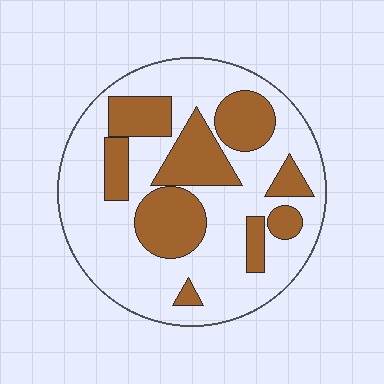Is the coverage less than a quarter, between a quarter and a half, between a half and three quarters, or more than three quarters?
Between a quarter and a half.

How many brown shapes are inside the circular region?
9.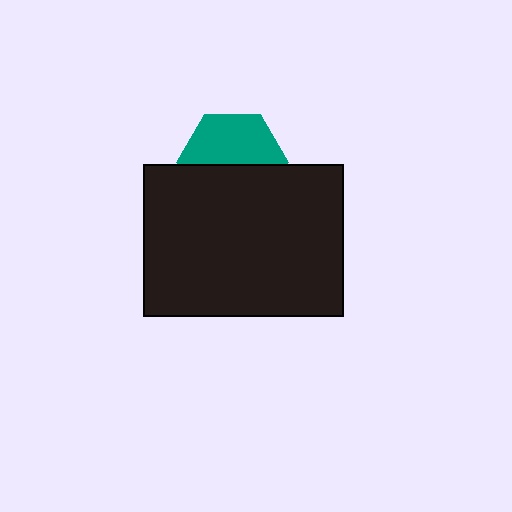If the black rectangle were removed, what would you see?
You would see the complete teal hexagon.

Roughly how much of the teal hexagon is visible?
About half of it is visible (roughly 51%).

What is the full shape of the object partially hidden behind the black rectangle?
The partially hidden object is a teal hexagon.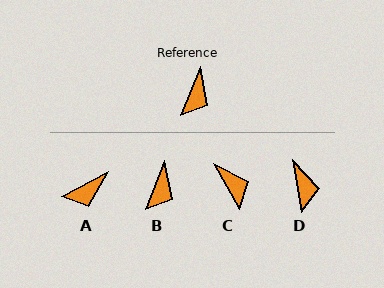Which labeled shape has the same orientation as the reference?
B.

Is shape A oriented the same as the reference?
No, it is off by about 40 degrees.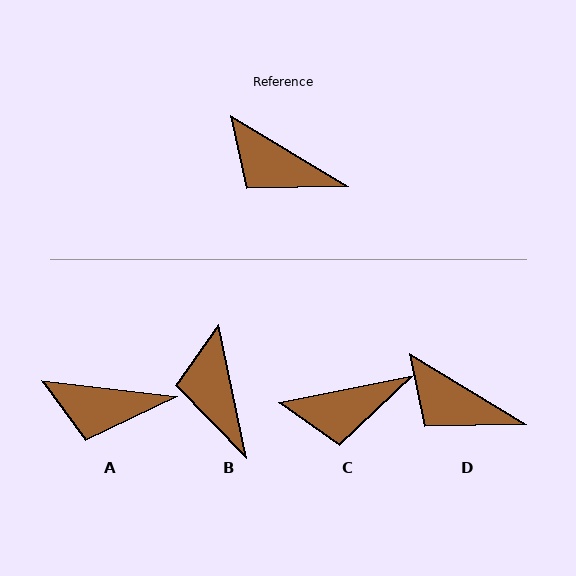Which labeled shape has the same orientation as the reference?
D.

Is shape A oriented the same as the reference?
No, it is off by about 24 degrees.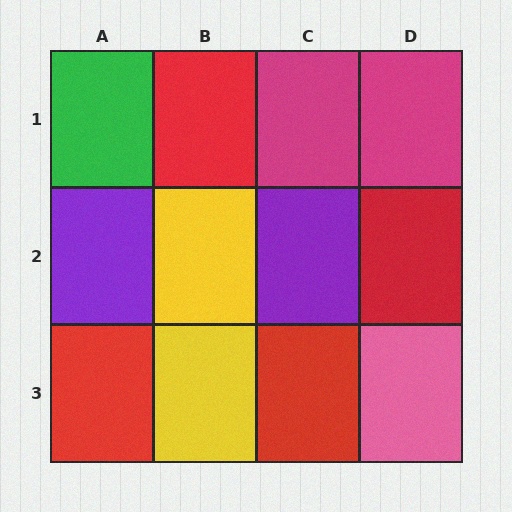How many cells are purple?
2 cells are purple.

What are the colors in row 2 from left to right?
Purple, yellow, purple, red.